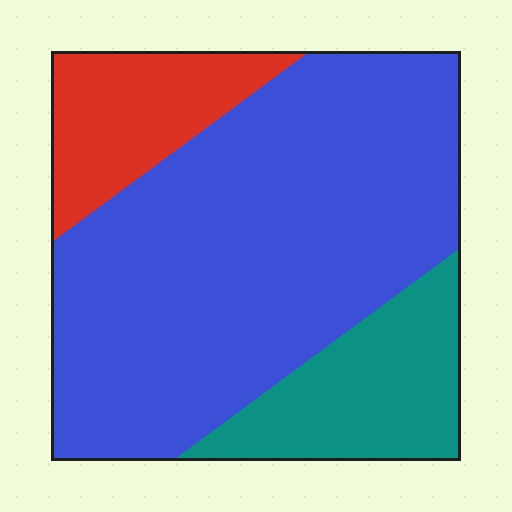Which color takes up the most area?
Blue, at roughly 65%.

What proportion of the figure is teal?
Teal covers 18% of the figure.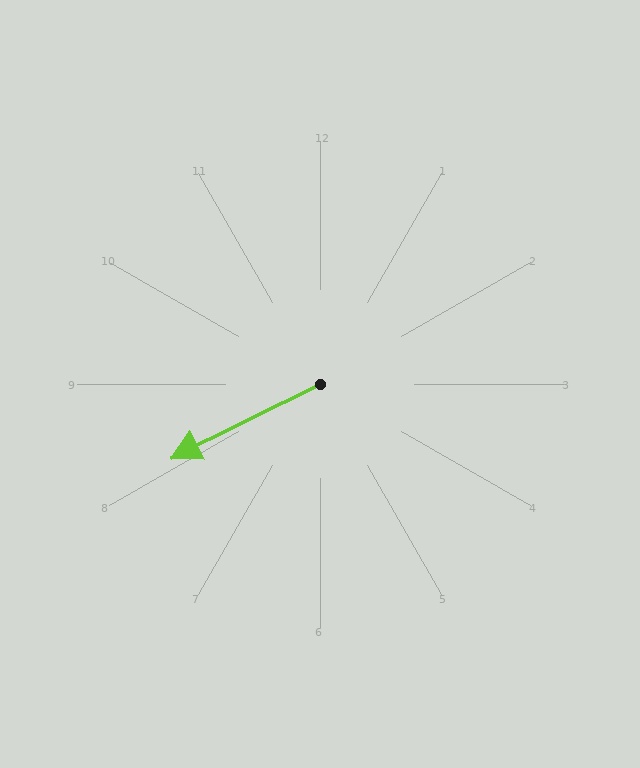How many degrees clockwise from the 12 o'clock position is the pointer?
Approximately 244 degrees.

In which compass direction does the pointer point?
Southwest.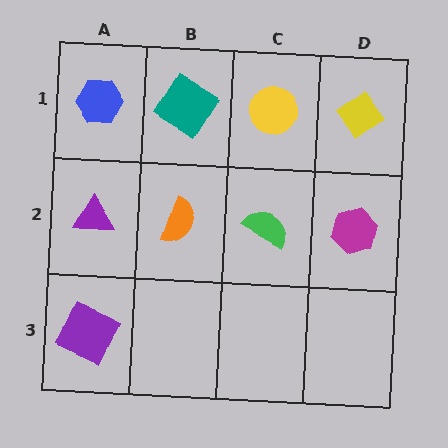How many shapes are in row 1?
4 shapes.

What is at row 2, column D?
A magenta hexagon.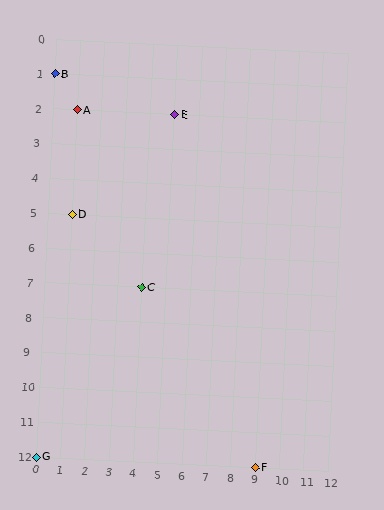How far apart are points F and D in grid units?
Points F and D are 8 columns and 7 rows apart (about 10.6 grid units diagonally).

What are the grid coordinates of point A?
Point A is at grid coordinates (1, 2).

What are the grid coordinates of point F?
Point F is at grid coordinates (9, 12).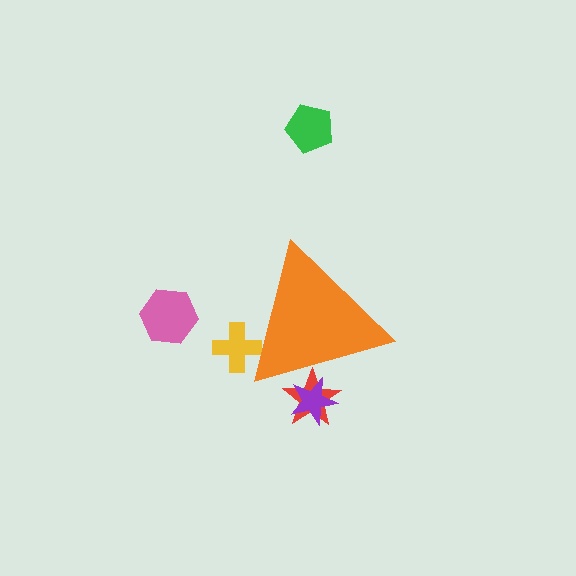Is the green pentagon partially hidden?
No, the green pentagon is fully visible.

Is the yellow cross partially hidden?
Yes, the yellow cross is partially hidden behind the orange triangle.